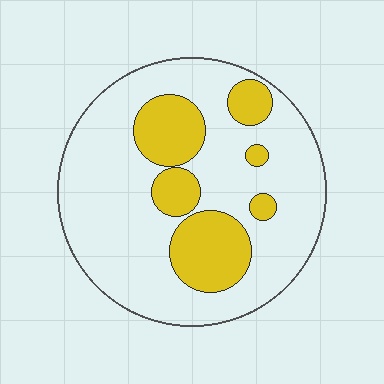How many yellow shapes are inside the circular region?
6.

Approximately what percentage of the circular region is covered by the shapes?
Approximately 25%.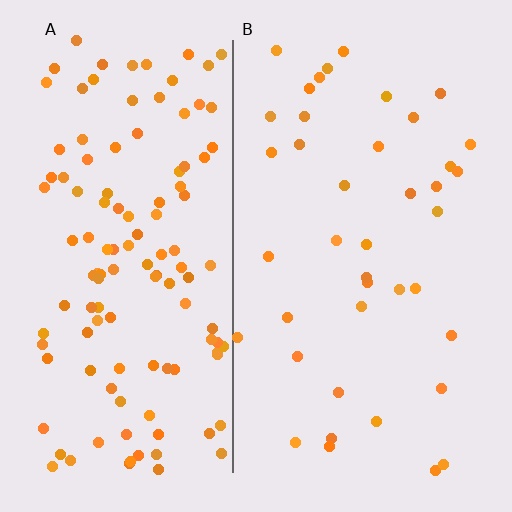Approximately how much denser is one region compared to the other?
Approximately 3.0× — region A over region B.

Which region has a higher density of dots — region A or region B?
A (the left).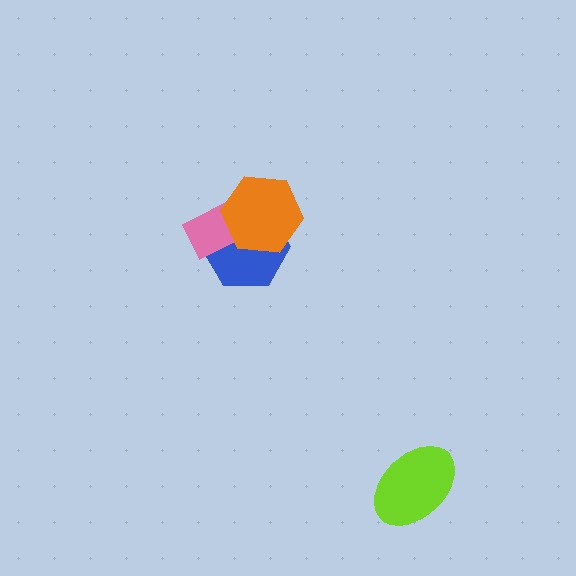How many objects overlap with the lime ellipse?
0 objects overlap with the lime ellipse.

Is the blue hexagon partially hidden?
Yes, it is partially covered by another shape.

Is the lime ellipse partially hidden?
No, no other shape covers it.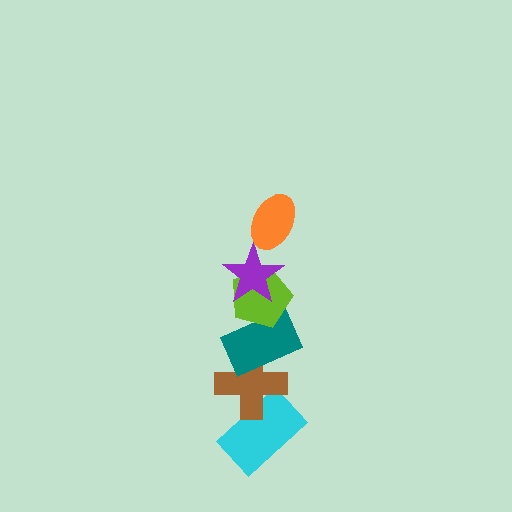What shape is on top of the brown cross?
The teal rectangle is on top of the brown cross.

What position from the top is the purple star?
The purple star is 2nd from the top.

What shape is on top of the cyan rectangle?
The brown cross is on top of the cyan rectangle.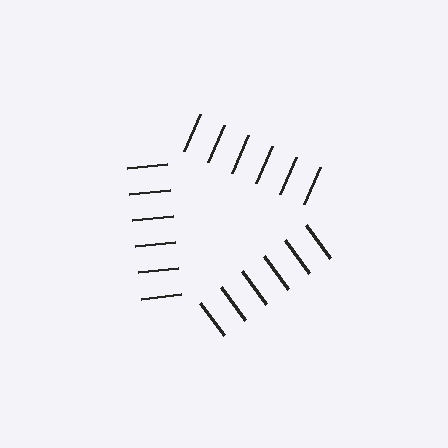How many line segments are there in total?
18 — 6 along each of the 3 edges.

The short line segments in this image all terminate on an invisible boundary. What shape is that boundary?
An illusory triangle — the line segments terminate on its edges but no continuous stroke is drawn.